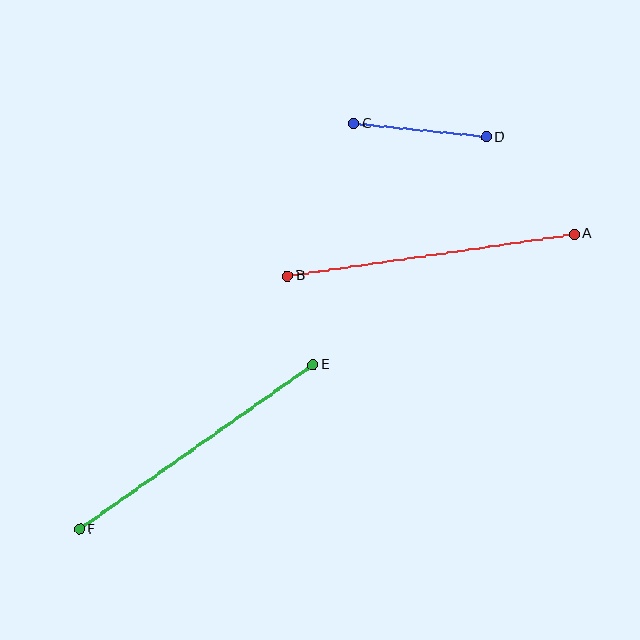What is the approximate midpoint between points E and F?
The midpoint is at approximately (196, 447) pixels.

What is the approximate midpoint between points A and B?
The midpoint is at approximately (431, 255) pixels.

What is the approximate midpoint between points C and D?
The midpoint is at approximately (420, 130) pixels.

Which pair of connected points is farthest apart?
Points A and B are farthest apart.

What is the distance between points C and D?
The distance is approximately 133 pixels.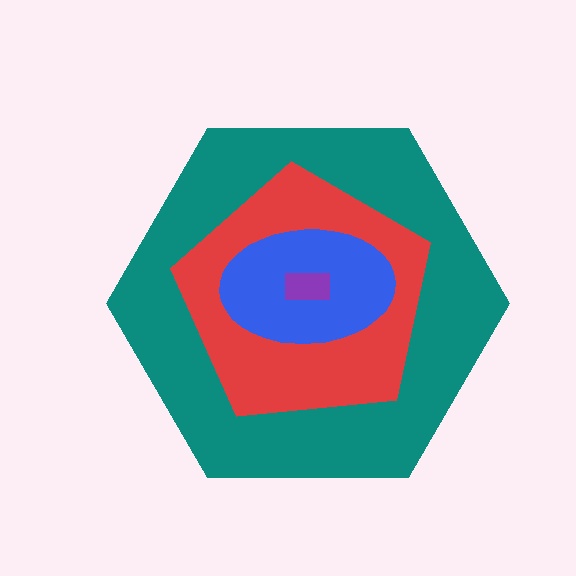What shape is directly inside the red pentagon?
The blue ellipse.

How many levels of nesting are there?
4.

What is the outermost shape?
The teal hexagon.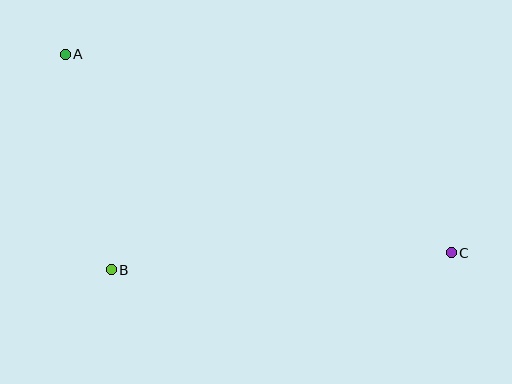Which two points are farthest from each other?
Points A and C are farthest from each other.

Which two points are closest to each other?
Points A and B are closest to each other.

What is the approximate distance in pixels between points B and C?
The distance between B and C is approximately 340 pixels.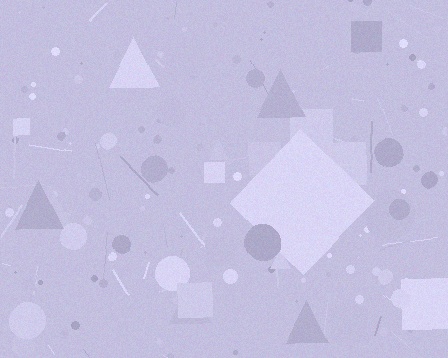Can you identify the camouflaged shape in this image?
The camouflaged shape is a diamond.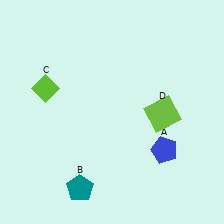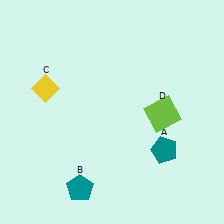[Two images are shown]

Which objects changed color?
A changed from blue to teal. C changed from lime to yellow.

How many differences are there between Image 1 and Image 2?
There are 2 differences between the two images.